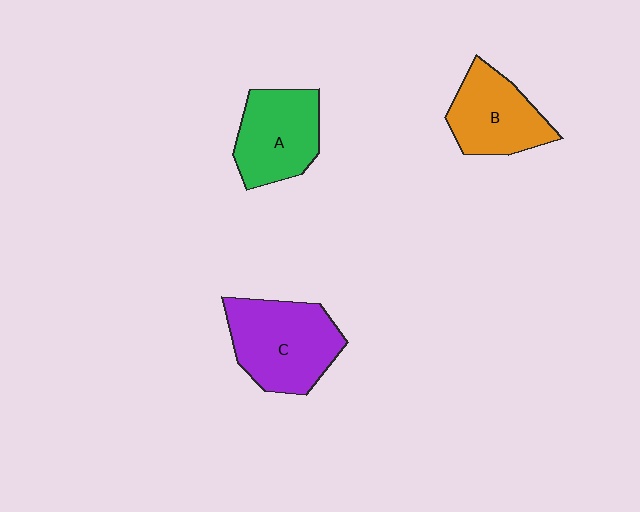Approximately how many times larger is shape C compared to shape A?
Approximately 1.2 times.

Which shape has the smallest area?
Shape B (orange).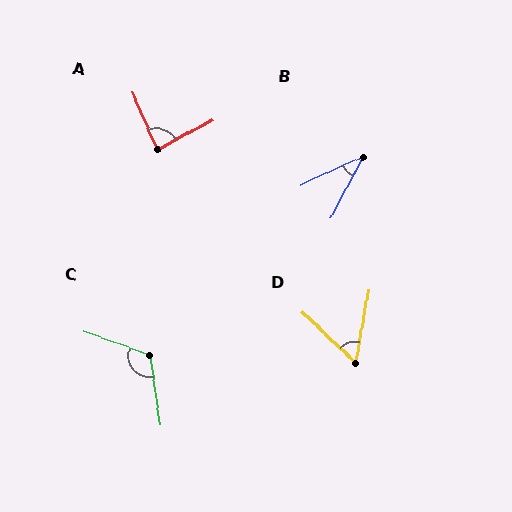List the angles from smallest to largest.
B (38°), D (56°), A (84°), C (118°).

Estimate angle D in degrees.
Approximately 56 degrees.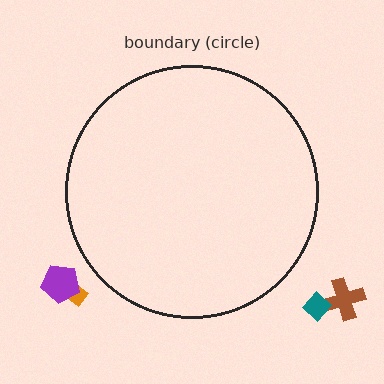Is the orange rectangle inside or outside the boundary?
Outside.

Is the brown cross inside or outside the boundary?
Outside.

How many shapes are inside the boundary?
0 inside, 4 outside.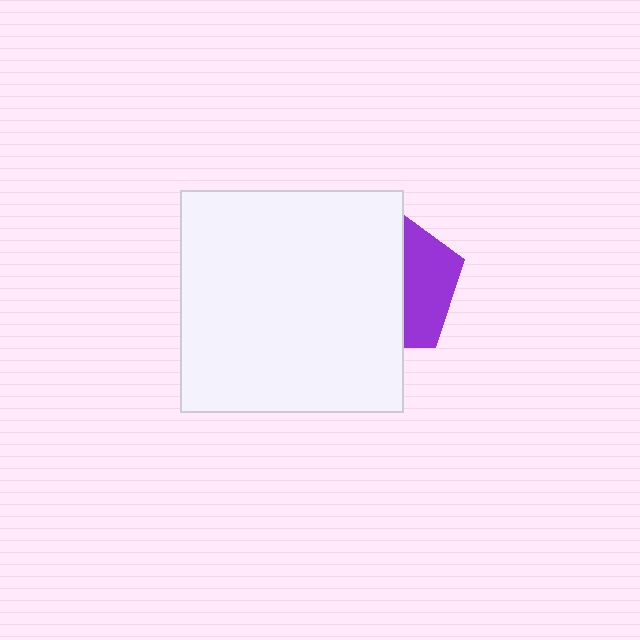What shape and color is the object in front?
The object in front is a white square.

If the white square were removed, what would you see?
You would see the complete purple pentagon.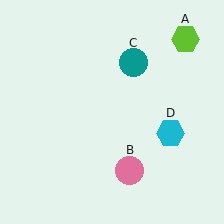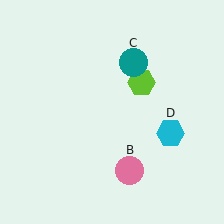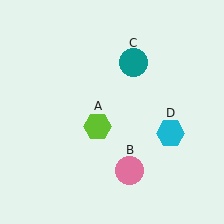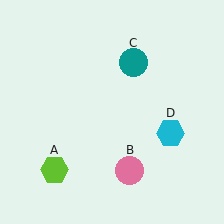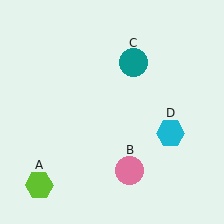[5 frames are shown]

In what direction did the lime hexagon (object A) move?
The lime hexagon (object A) moved down and to the left.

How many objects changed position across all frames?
1 object changed position: lime hexagon (object A).